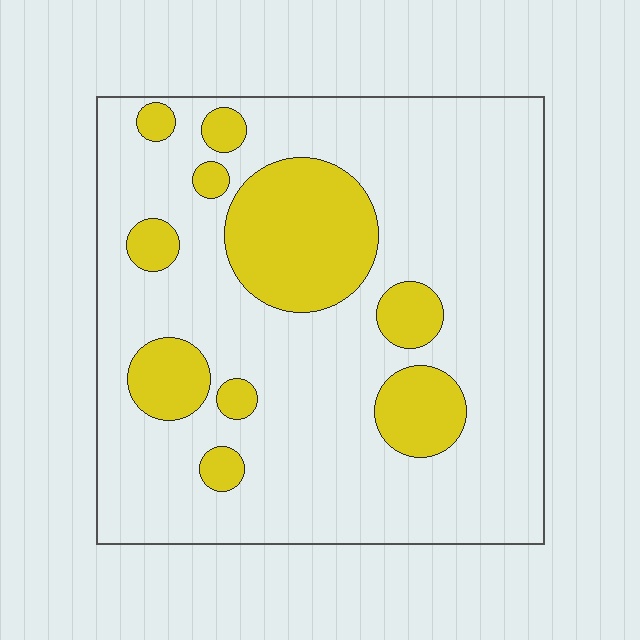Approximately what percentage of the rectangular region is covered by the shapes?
Approximately 20%.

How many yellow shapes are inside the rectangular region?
10.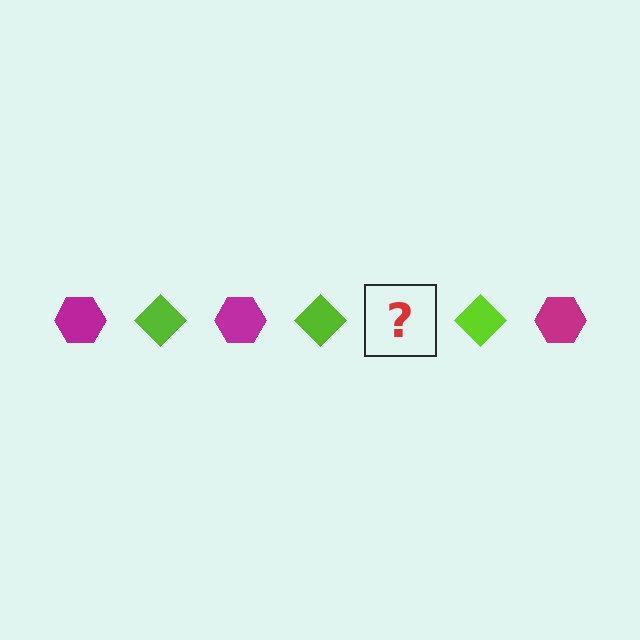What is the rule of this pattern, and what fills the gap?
The rule is that the pattern alternates between magenta hexagon and lime diamond. The gap should be filled with a magenta hexagon.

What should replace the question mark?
The question mark should be replaced with a magenta hexagon.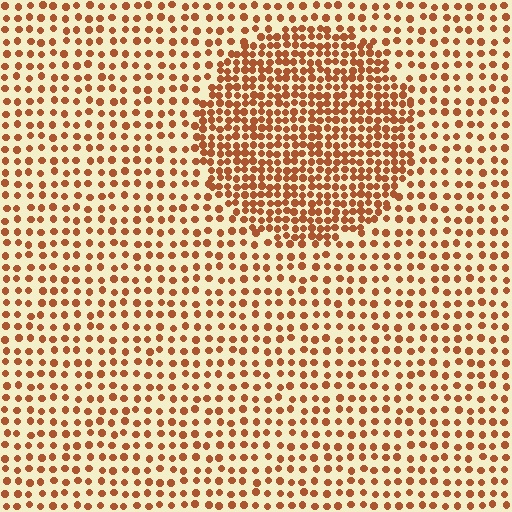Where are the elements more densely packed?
The elements are more densely packed inside the circle boundary.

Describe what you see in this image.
The image contains small brown elements arranged at two different densities. A circle-shaped region is visible where the elements are more densely packed than the surrounding area.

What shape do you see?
I see a circle.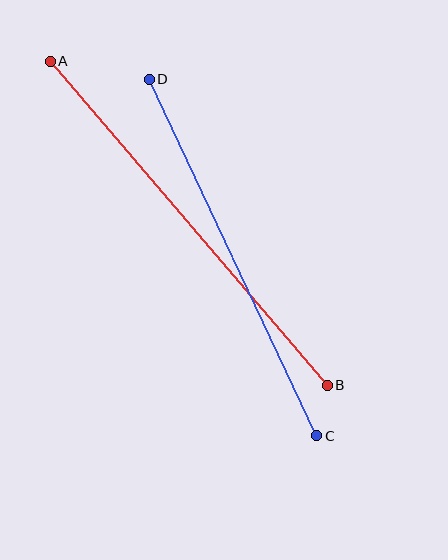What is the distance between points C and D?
The distance is approximately 394 pixels.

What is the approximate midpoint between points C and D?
The midpoint is at approximately (233, 258) pixels.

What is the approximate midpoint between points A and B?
The midpoint is at approximately (189, 223) pixels.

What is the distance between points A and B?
The distance is approximately 426 pixels.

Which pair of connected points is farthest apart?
Points A and B are farthest apart.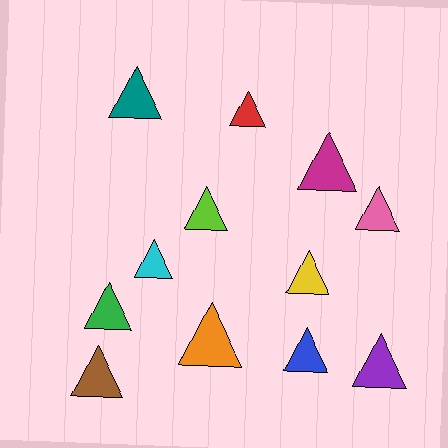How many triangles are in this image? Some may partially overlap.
There are 12 triangles.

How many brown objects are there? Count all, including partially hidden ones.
There is 1 brown object.